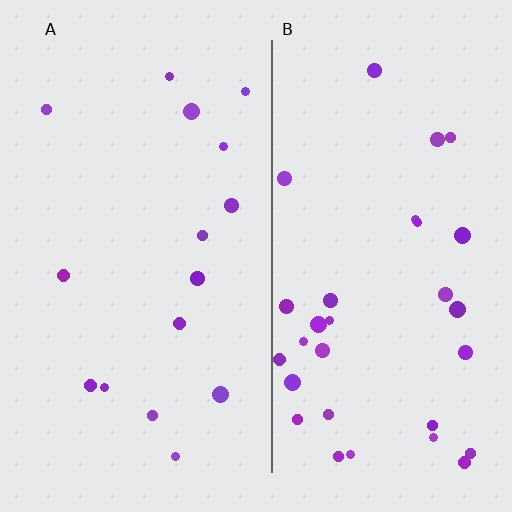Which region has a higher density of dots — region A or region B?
B (the right).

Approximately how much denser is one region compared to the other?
Approximately 2.0× — region B over region A.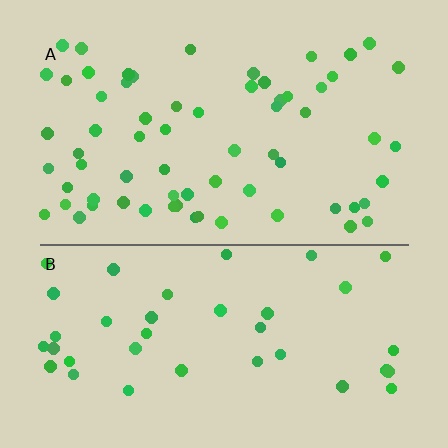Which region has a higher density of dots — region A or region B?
A (the top).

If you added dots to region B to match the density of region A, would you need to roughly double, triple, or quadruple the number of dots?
Approximately double.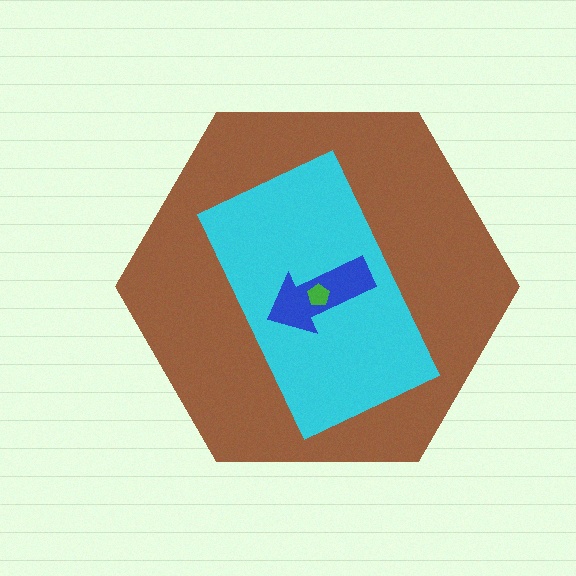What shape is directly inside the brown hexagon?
The cyan rectangle.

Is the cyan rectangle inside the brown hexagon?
Yes.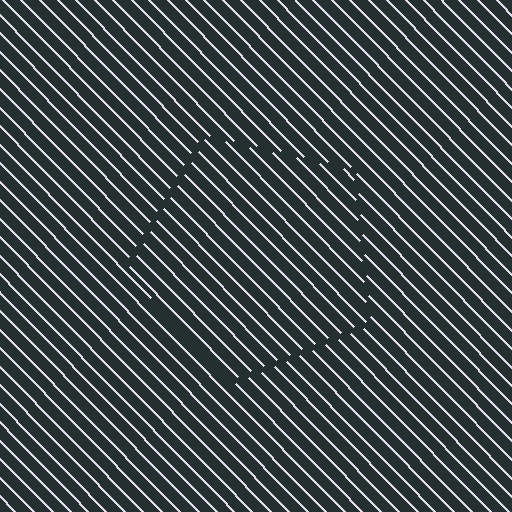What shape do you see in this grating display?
An illusory pentagon. The interior of the shape contains the same grating, shifted by half a period — the contour is defined by the phase discontinuity where line-ends from the inner and outer gratings abut.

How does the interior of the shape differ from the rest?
The interior of the shape contains the same grating, shifted by half a period — the contour is defined by the phase discontinuity where line-ends from the inner and outer gratings abut.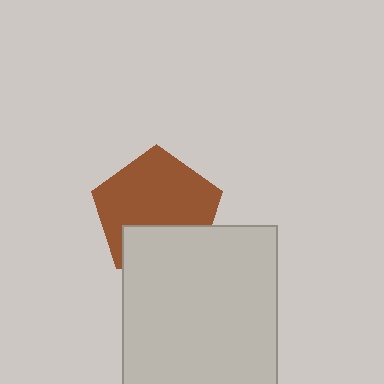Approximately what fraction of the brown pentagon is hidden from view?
Roughly 32% of the brown pentagon is hidden behind the light gray rectangle.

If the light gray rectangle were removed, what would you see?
You would see the complete brown pentagon.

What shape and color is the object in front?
The object in front is a light gray rectangle.